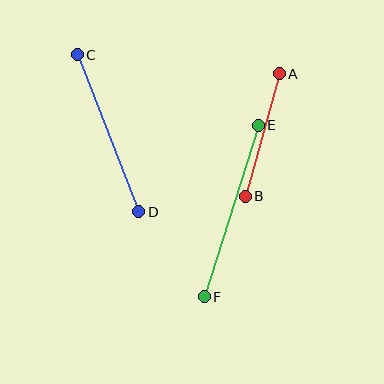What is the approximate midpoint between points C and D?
The midpoint is at approximately (108, 133) pixels.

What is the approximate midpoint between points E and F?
The midpoint is at approximately (231, 211) pixels.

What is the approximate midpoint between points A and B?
The midpoint is at approximately (262, 135) pixels.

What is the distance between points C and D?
The distance is approximately 169 pixels.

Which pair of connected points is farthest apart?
Points E and F are farthest apart.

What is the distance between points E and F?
The distance is approximately 180 pixels.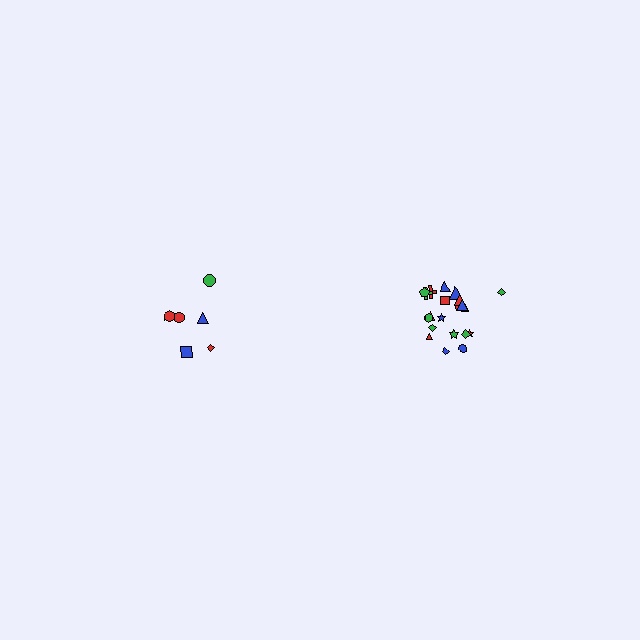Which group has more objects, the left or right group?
The right group.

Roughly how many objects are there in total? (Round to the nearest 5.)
Roughly 30 objects in total.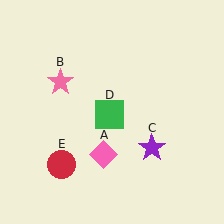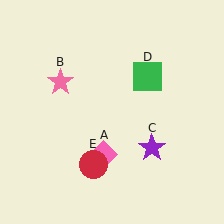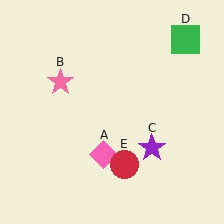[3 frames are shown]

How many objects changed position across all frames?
2 objects changed position: green square (object D), red circle (object E).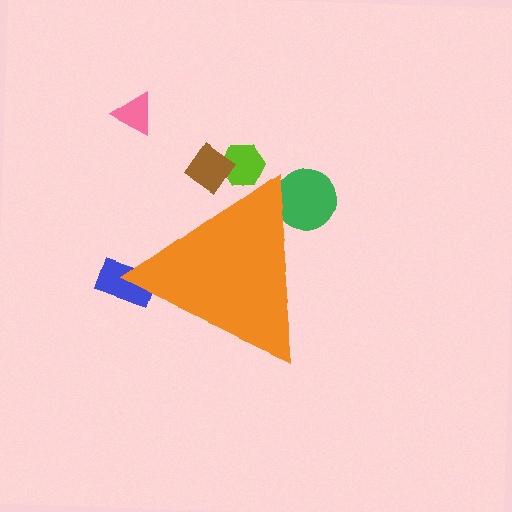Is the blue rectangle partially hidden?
Yes, the blue rectangle is partially hidden behind the orange triangle.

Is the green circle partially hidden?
Yes, the green circle is partially hidden behind the orange triangle.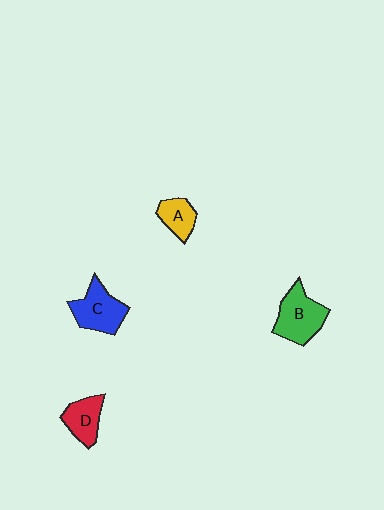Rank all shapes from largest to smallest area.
From largest to smallest: B (green), C (blue), D (red), A (yellow).